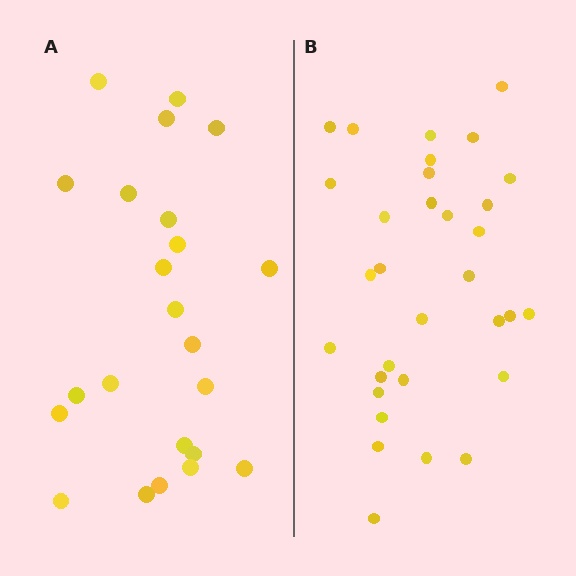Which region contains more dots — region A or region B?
Region B (the right region) has more dots.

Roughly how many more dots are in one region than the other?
Region B has roughly 8 or so more dots than region A.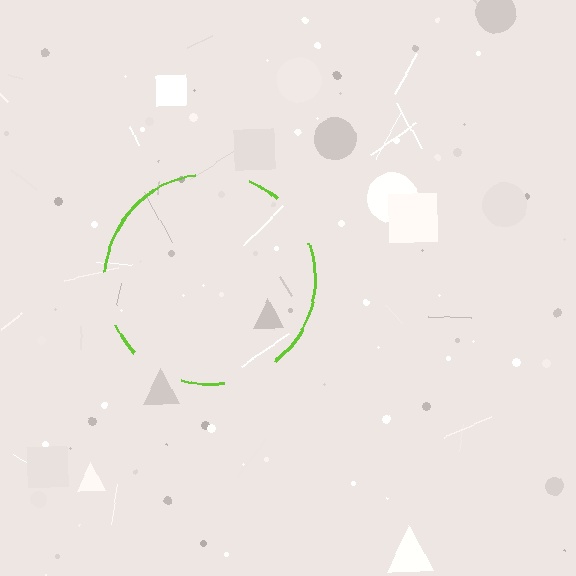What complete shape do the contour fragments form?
The contour fragments form a circle.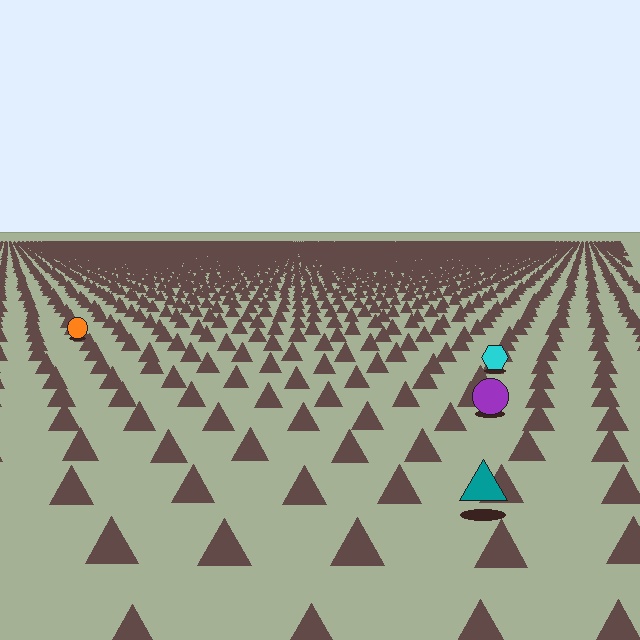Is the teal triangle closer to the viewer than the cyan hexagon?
Yes. The teal triangle is closer — you can tell from the texture gradient: the ground texture is coarser near it.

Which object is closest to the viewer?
The teal triangle is closest. The texture marks near it are larger and more spread out.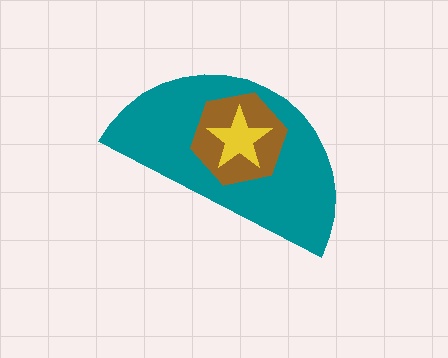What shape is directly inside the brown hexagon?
The yellow star.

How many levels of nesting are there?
3.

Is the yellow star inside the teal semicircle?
Yes.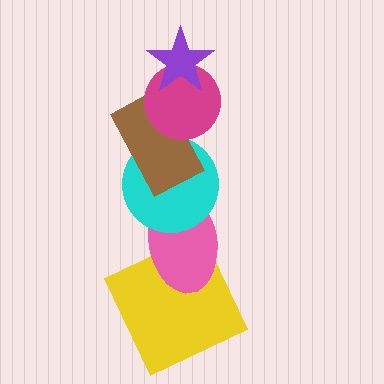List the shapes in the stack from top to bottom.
From top to bottom: the purple star, the magenta circle, the brown rectangle, the cyan circle, the pink ellipse, the yellow square.